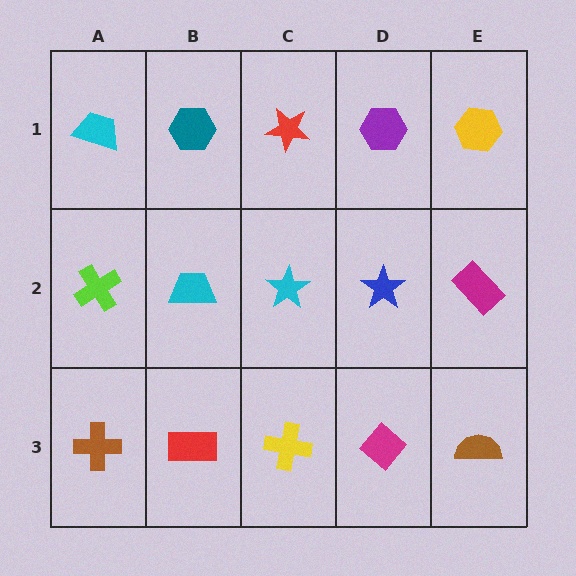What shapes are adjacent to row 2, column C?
A red star (row 1, column C), a yellow cross (row 3, column C), a cyan trapezoid (row 2, column B), a blue star (row 2, column D).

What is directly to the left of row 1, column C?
A teal hexagon.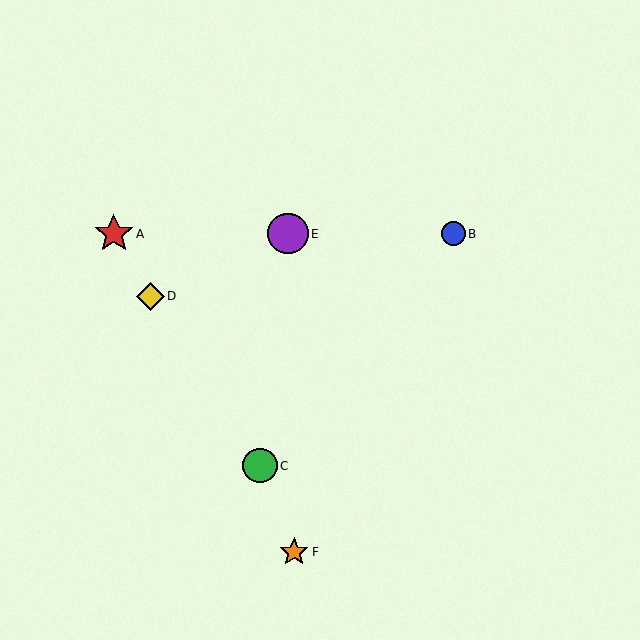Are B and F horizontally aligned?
No, B is at y≈234 and F is at y≈552.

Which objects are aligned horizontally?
Objects A, B, E are aligned horizontally.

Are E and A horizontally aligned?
Yes, both are at y≈234.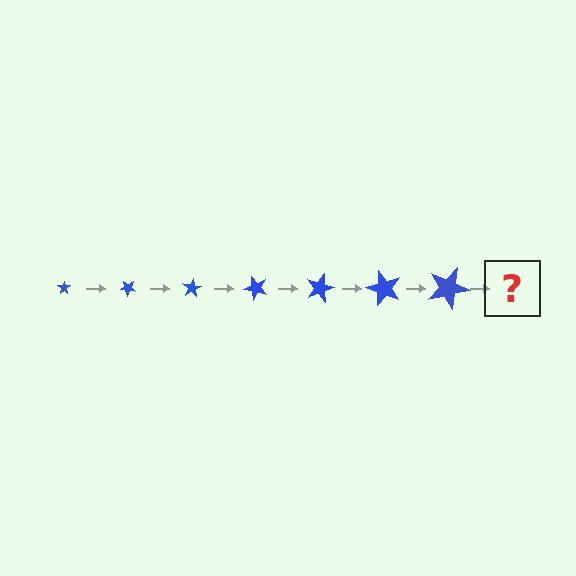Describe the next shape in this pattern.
It should be a star, larger than the previous one and rotated 280 degrees from the start.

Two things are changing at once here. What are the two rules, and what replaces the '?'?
The two rules are that the star grows larger each step and it rotates 40 degrees each step. The '?' should be a star, larger than the previous one and rotated 280 degrees from the start.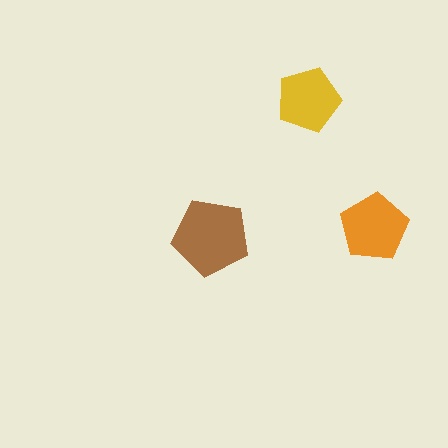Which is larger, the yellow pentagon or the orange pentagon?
The orange one.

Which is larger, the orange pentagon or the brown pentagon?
The brown one.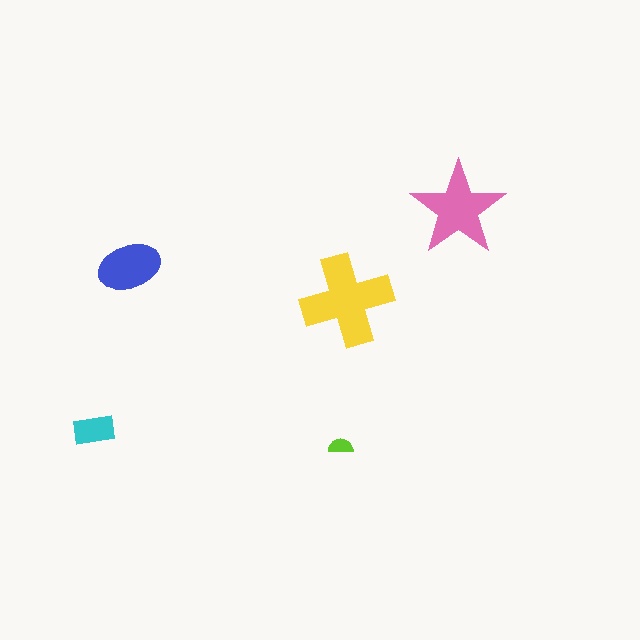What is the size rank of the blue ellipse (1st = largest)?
3rd.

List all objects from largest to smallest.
The yellow cross, the pink star, the blue ellipse, the cyan rectangle, the lime semicircle.